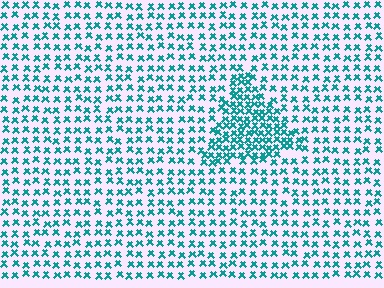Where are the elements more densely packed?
The elements are more densely packed inside the triangle boundary.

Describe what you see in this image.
The image contains small teal elements arranged at two different densities. A triangle-shaped region is visible where the elements are more densely packed than the surrounding area.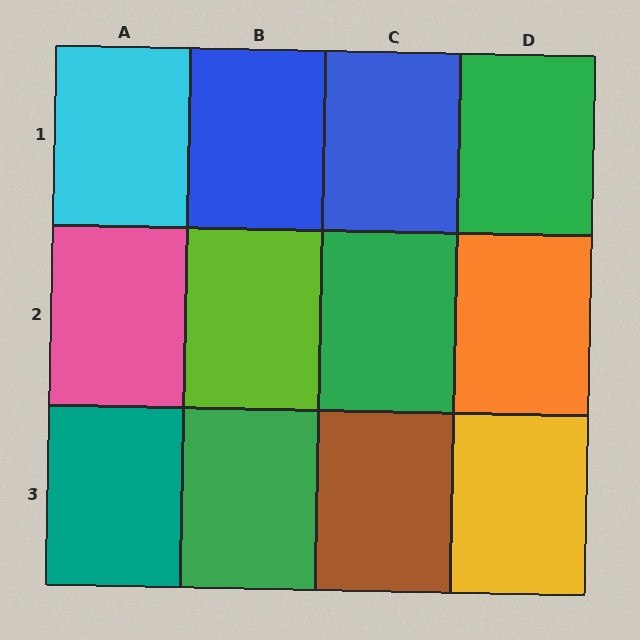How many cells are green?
3 cells are green.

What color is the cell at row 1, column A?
Cyan.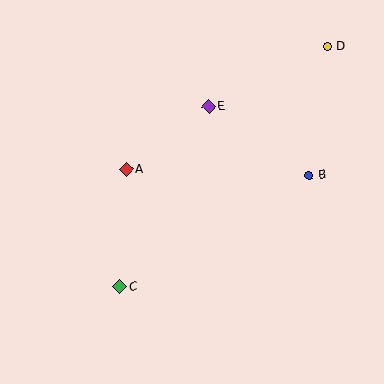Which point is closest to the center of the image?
Point A at (126, 169) is closest to the center.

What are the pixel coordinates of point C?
Point C is at (120, 287).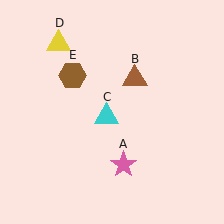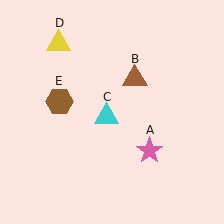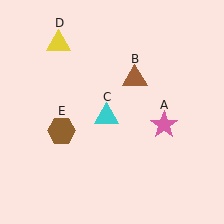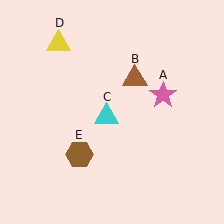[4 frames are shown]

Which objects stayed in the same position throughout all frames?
Brown triangle (object B) and cyan triangle (object C) and yellow triangle (object D) remained stationary.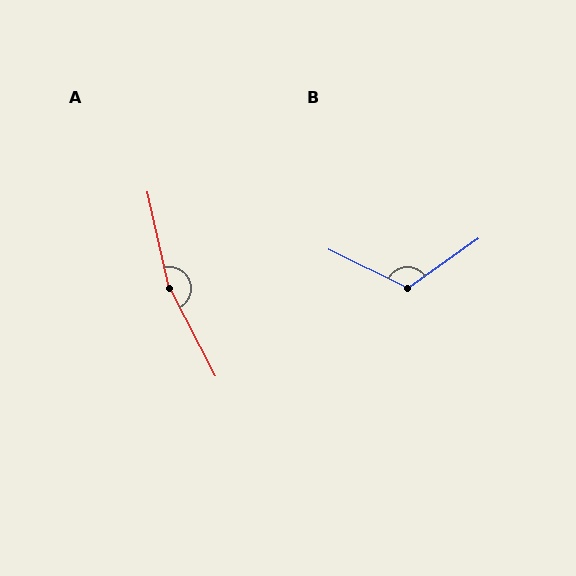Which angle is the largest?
A, at approximately 165 degrees.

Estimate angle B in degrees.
Approximately 118 degrees.